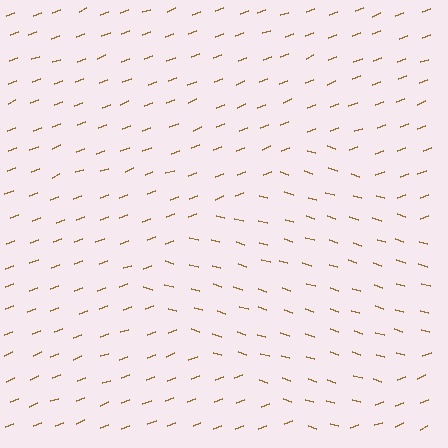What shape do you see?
I see a diamond.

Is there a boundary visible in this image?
Yes, there is a texture boundary formed by a change in line orientation.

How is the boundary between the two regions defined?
The boundary is defined purely by a change in line orientation (approximately 37 degrees difference). All lines are the same color and thickness.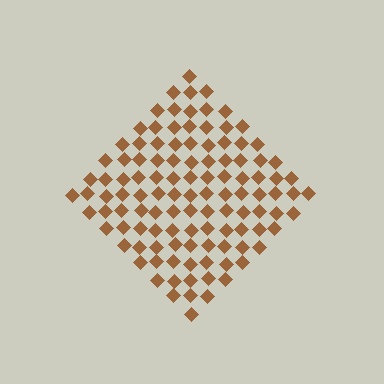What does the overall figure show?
The overall figure shows a diamond.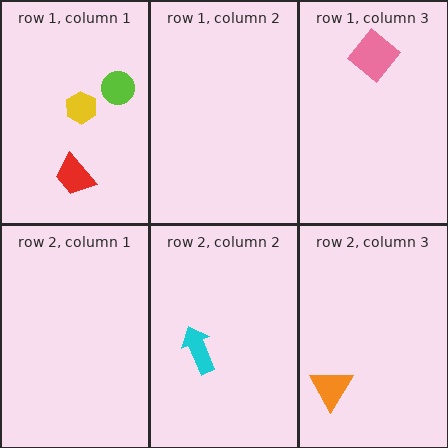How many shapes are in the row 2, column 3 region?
1.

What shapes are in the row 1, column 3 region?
The pink diamond.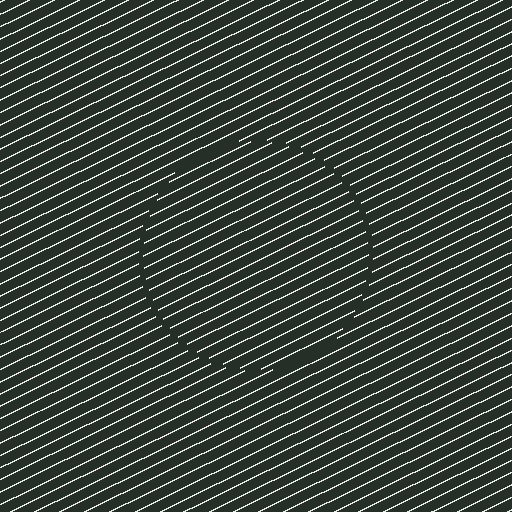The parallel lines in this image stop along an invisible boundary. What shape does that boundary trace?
An illusory circle. The interior of the shape contains the same grating, shifted by half a period — the contour is defined by the phase discontinuity where line-ends from the inner and outer gratings abut.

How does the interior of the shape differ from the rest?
The interior of the shape contains the same grating, shifted by half a period — the contour is defined by the phase discontinuity where line-ends from the inner and outer gratings abut.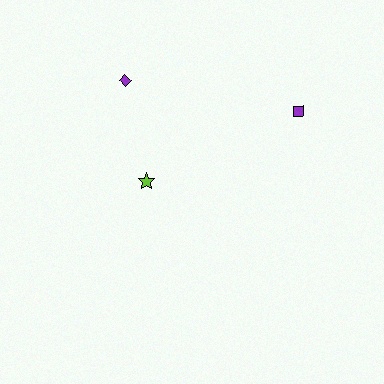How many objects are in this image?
There are 3 objects.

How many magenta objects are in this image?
There are no magenta objects.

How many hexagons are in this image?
There are no hexagons.